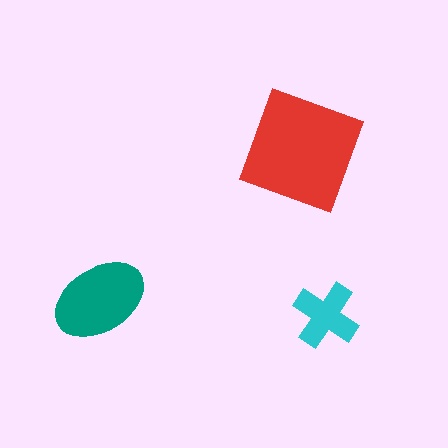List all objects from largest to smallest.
The red square, the teal ellipse, the cyan cross.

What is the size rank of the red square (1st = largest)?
1st.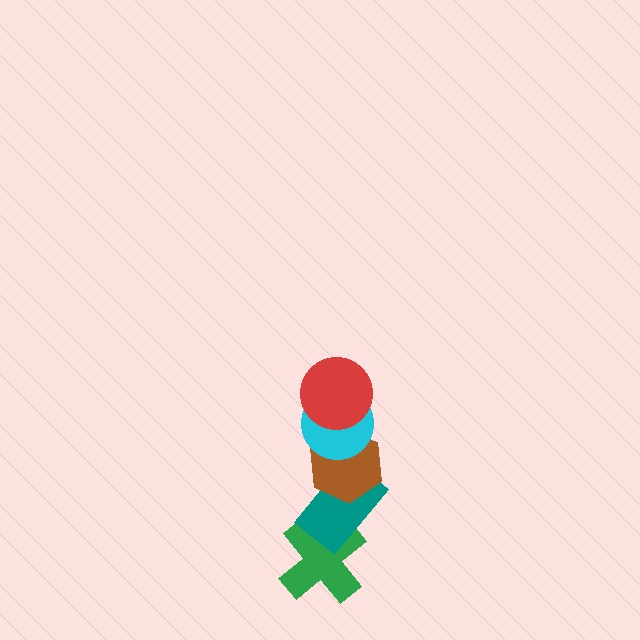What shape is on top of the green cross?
The teal rectangle is on top of the green cross.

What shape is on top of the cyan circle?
The red circle is on top of the cyan circle.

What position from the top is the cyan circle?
The cyan circle is 2nd from the top.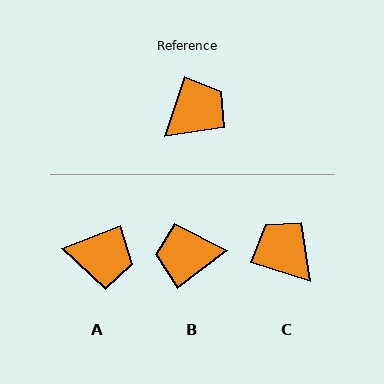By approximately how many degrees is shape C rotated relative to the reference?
Approximately 91 degrees counter-clockwise.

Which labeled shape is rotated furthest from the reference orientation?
B, about 145 degrees away.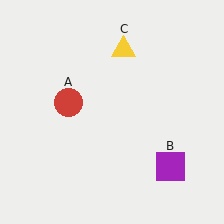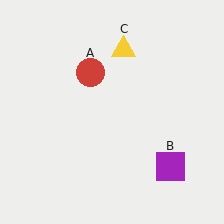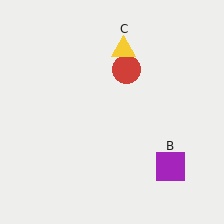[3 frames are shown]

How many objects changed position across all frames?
1 object changed position: red circle (object A).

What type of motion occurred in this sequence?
The red circle (object A) rotated clockwise around the center of the scene.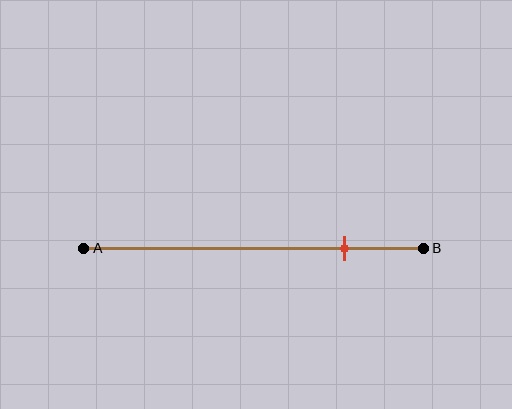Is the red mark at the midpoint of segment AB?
No, the mark is at about 75% from A, not at the 50% midpoint.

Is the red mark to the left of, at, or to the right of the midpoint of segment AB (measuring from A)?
The red mark is to the right of the midpoint of segment AB.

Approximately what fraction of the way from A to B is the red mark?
The red mark is approximately 75% of the way from A to B.